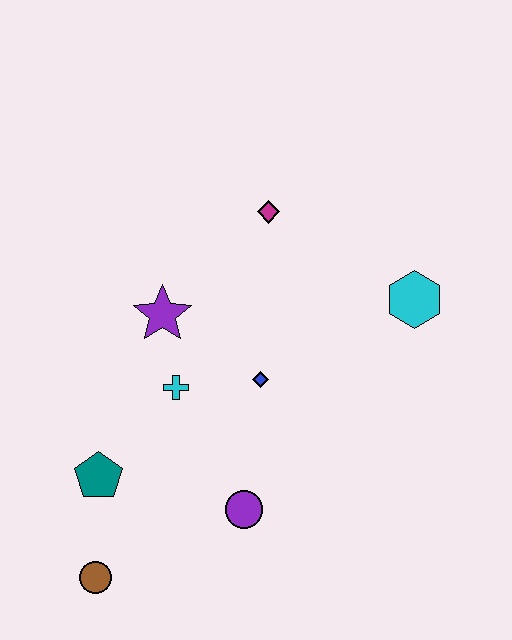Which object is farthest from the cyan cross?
The cyan hexagon is farthest from the cyan cross.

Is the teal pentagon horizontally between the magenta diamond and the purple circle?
No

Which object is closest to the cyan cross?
The purple star is closest to the cyan cross.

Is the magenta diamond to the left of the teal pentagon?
No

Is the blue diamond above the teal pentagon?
Yes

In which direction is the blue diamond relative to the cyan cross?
The blue diamond is to the right of the cyan cross.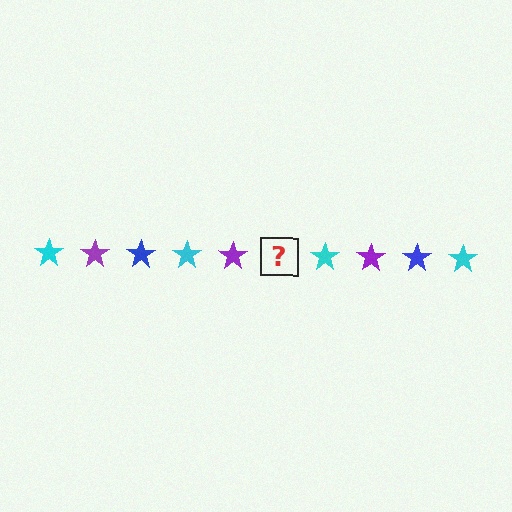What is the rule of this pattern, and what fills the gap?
The rule is that the pattern cycles through cyan, purple, blue stars. The gap should be filled with a blue star.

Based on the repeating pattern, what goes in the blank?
The blank should be a blue star.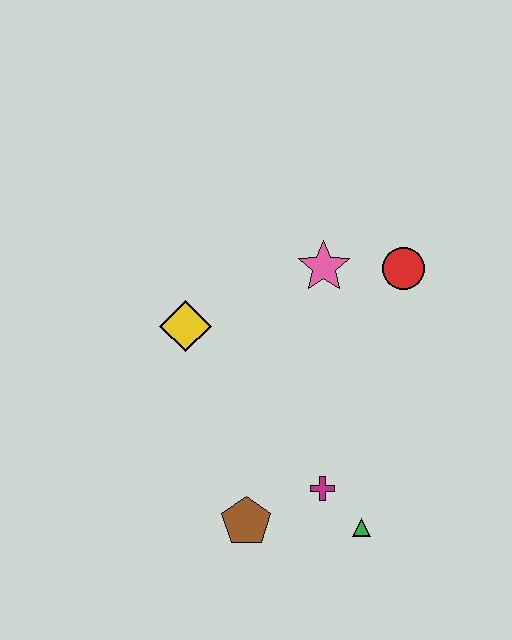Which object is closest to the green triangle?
The magenta cross is closest to the green triangle.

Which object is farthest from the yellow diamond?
The green triangle is farthest from the yellow diamond.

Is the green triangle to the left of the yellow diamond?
No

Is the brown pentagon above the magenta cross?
No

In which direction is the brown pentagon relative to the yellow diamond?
The brown pentagon is below the yellow diamond.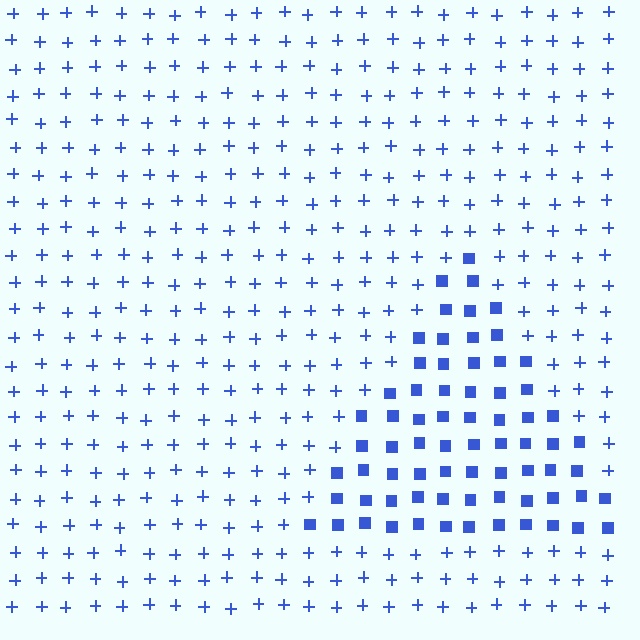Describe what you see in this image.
The image is filled with small blue elements arranged in a uniform grid. A triangle-shaped region contains squares, while the surrounding area contains plus signs. The boundary is defined purely by the change in element shape.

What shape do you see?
I see a triangle.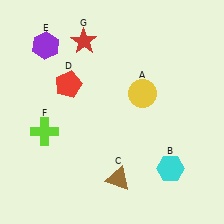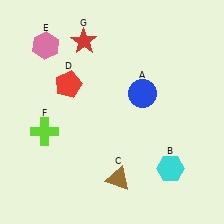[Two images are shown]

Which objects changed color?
A changed from yellow to blue. E changed from purple to pink.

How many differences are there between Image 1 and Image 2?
There are 2 differences between the two images.